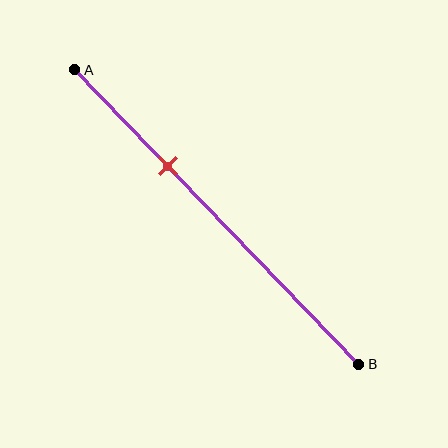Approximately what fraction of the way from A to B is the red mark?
The red mark is approximately 35% of the way from A to B.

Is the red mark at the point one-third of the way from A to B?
Yes, the mark is approximately at the one-third point.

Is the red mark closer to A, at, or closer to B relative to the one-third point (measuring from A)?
The red mark is approximately at the one-third point of segment AB.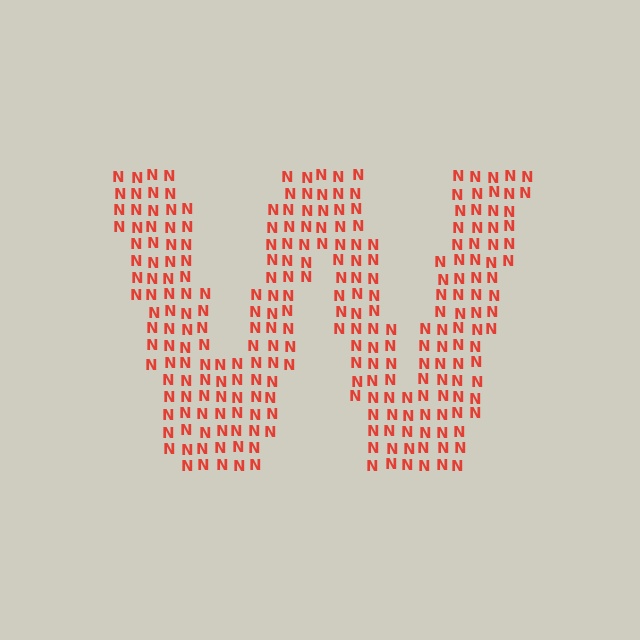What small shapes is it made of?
It is made of small letter N's.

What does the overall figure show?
The overall figure shows the letter W.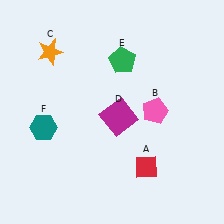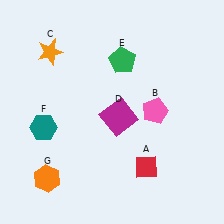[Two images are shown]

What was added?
An orange hexagon (G) was added in Image 2.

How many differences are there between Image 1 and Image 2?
There is 1 difference between the two images.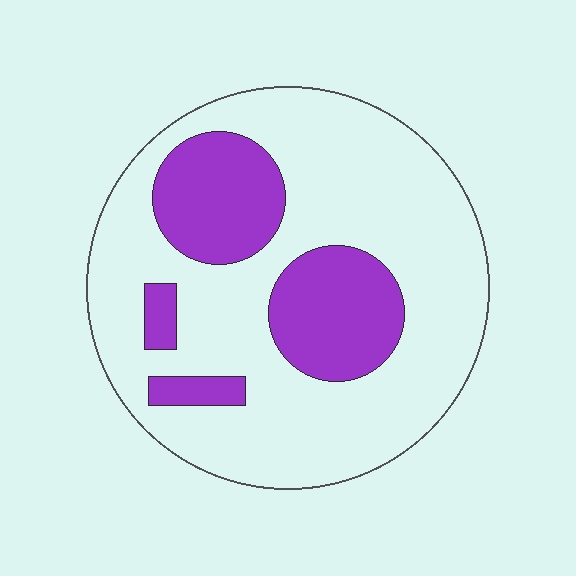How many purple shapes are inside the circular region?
4.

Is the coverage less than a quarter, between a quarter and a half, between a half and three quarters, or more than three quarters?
Between a quarter and a half.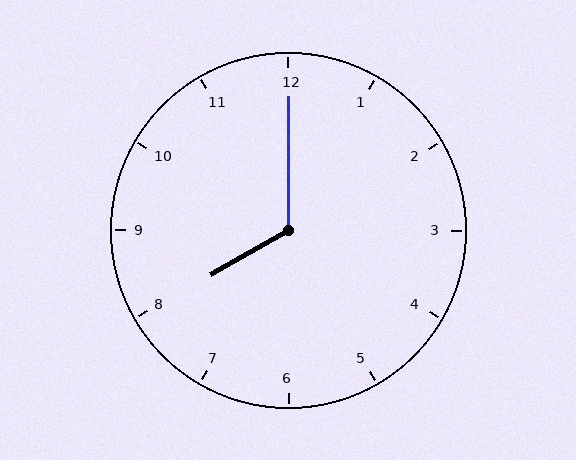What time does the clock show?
8:00.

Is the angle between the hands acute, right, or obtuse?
It is obtuse.